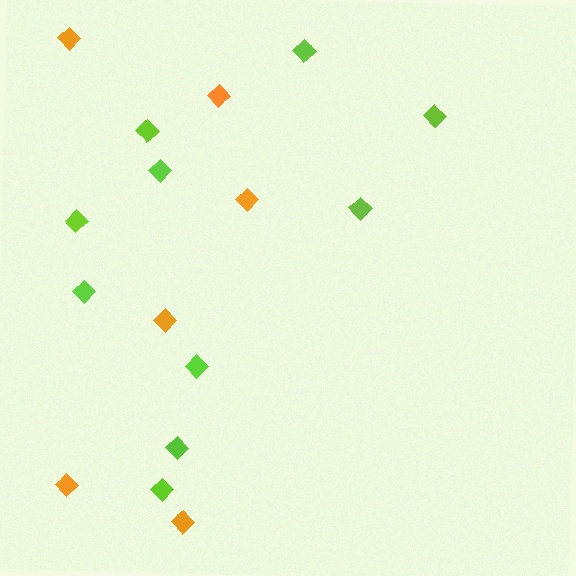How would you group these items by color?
There are 2 groups: one group of orange diamonds (6) and one group of lime diamonds (10).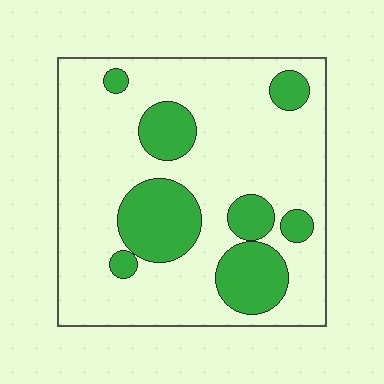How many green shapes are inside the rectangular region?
8.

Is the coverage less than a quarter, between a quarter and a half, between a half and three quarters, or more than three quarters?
Less than a quarter.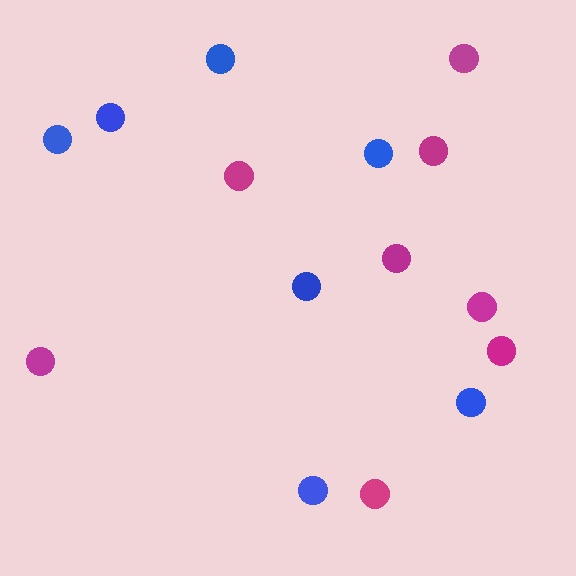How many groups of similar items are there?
There are 2 groups: one group of blue circles (7) and one group of magenta circles (8).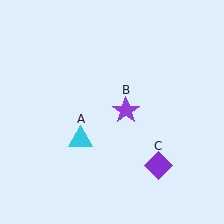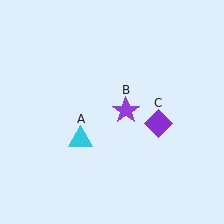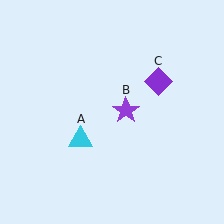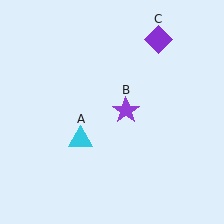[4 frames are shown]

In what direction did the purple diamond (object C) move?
The purple diamond (object C) moved up.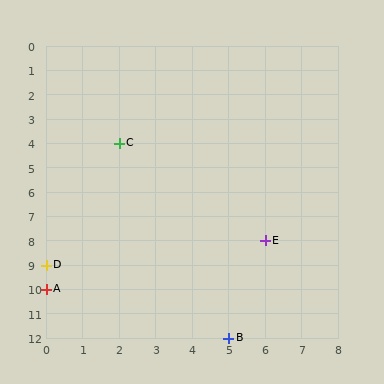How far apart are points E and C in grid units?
Points E and C are 4 columns and 4 rows apart (about 5.7 grid units diagonally).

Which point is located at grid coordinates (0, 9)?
Point D is at (0, 9).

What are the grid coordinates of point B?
Point B is at grid coordinates (5, 12).